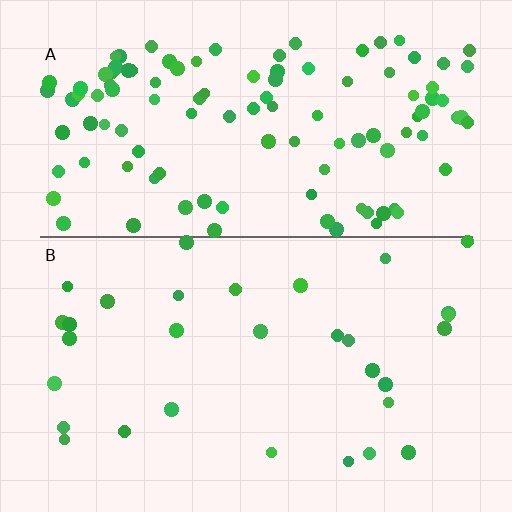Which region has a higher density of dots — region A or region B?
A (the top).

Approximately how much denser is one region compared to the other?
Approximately 3.7× — region A over region B.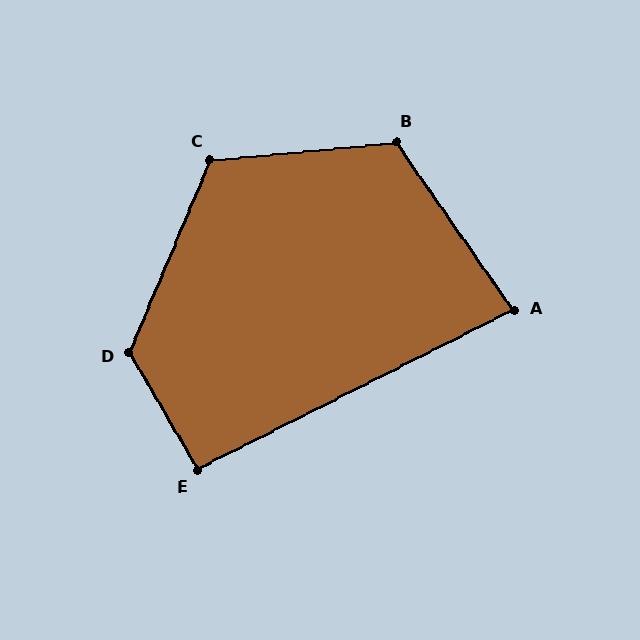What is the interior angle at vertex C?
Approximately 118 degrees (obtuse).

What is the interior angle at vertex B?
Approximately 119 degrees (obtuse).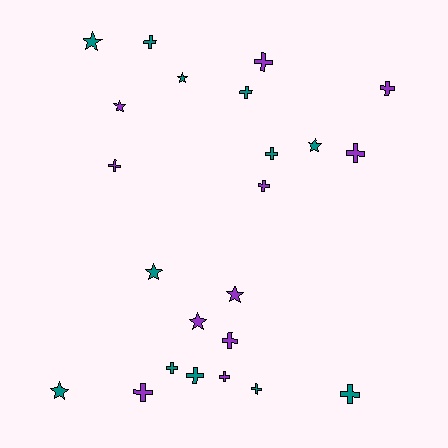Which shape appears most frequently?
Cross, with 15 objects.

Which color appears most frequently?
Teal, with 12 objects.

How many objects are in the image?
There are 23 objects.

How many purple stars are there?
There are 3 purple stars.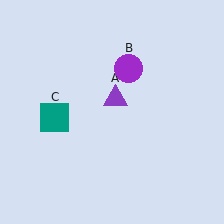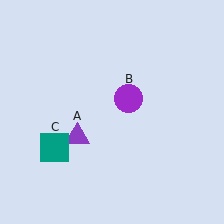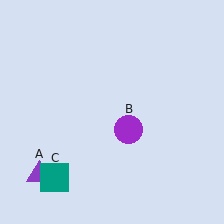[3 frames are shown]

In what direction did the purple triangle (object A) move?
The purple triangle (object A) moved down and to the left.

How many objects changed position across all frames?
3 objects changed position: purple triangle (object A), purple circle (object B), teal square (object C).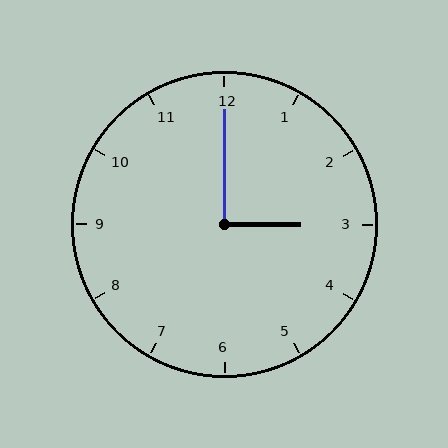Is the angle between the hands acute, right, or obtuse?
It is right.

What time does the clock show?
3:00.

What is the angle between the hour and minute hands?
Approximately 90 degrees.